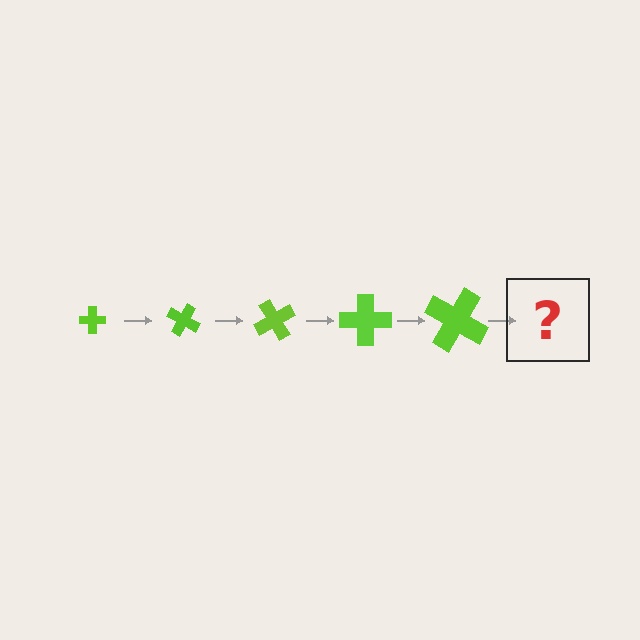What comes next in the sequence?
The next element should be a cross, larger than the previous one and rotated 150 degrees from the start.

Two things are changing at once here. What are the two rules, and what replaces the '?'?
The two rules are that the cross grows larger each step and it rotates 30 degrees each step. The '?' should be a cross, larger than the previous one and rotated 150 degrees from the start.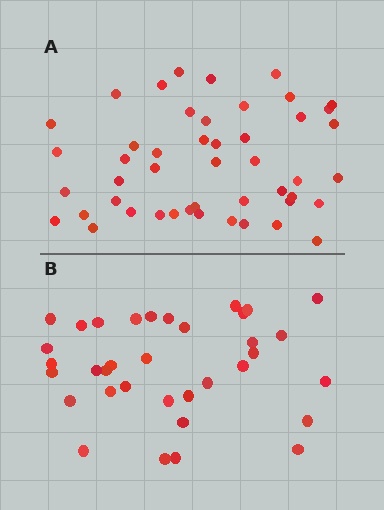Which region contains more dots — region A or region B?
Region A (the top region) has more dots.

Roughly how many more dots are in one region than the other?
Region A has roughly 12 or so more dots than region B.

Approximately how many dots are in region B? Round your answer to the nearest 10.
About 40 dots. (The exact count is 35, which rounds to 40.)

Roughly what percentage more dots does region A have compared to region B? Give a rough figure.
About 35% more.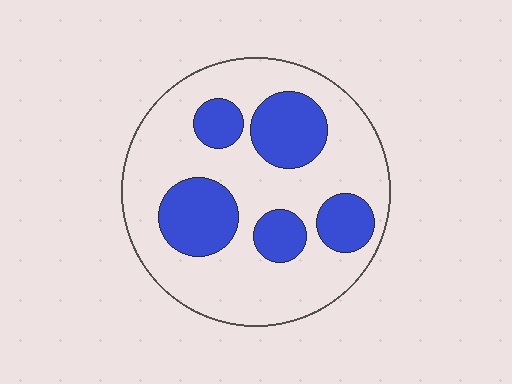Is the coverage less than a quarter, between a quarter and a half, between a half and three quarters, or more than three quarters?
Between a quarter and a half.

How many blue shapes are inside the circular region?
5.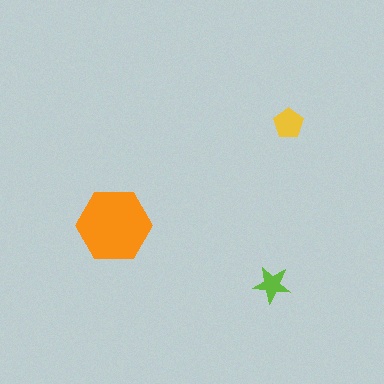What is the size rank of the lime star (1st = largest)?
3rd.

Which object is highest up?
The yellow pentagon is topmost.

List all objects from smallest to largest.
The lime star, the yellow pentagon, the orange hexagon.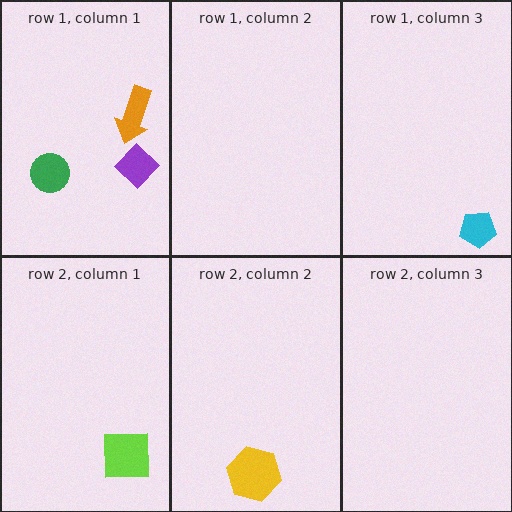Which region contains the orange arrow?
The row 1, column 1 region.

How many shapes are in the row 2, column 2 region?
1.